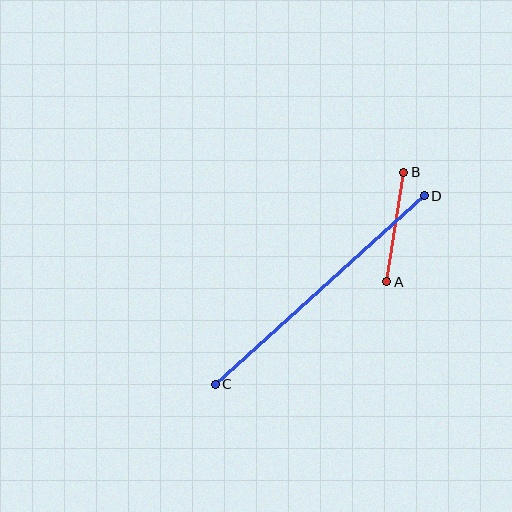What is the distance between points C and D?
The distance is approximately 281 pixels.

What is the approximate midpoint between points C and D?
The midpoint is at approximately (320, 290) pixels.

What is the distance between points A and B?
The distance is approximately 111 pixels.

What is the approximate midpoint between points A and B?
The midpoint is at approximately (395, 227) pixels.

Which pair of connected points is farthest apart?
Points C and D are farthest apart.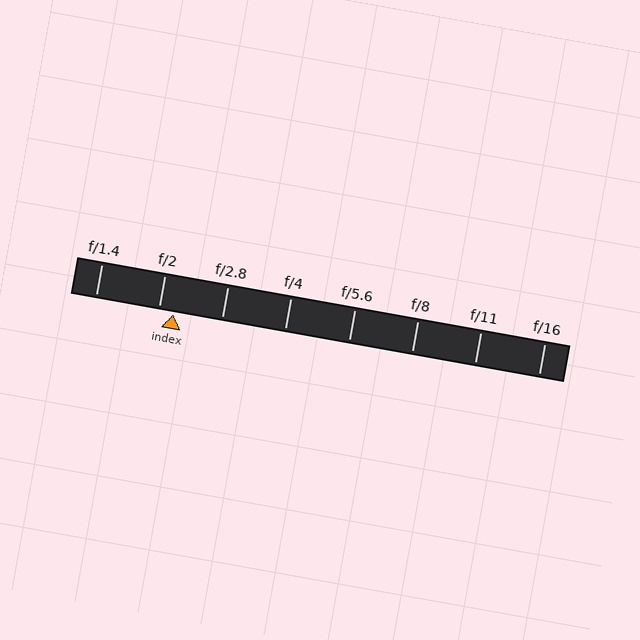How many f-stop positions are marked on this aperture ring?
There are 8 f-stop positions marked.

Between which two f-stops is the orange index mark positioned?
The index mark is between f/2 and f/2.8.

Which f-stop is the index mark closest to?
The index mark is closest to f/2.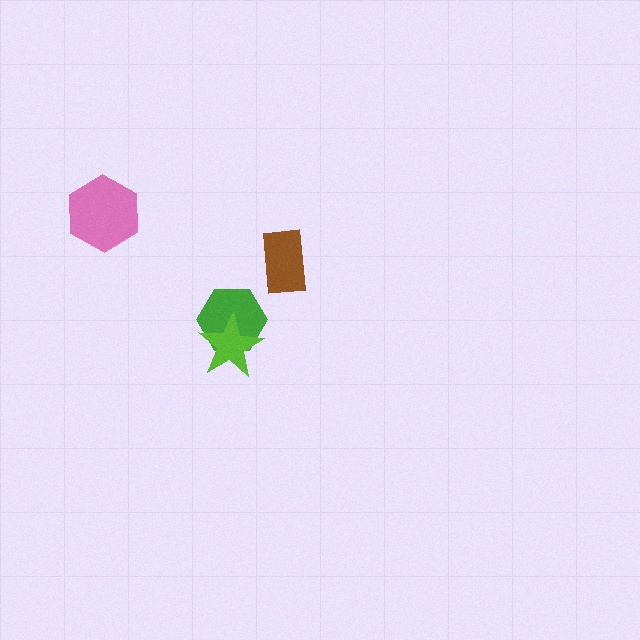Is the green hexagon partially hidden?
Yes, it is partially covered by another shape.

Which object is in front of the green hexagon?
The lime star is in front of the green hexagon.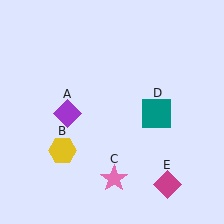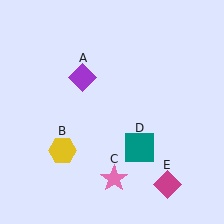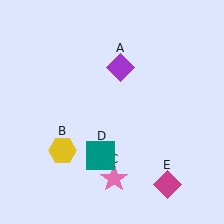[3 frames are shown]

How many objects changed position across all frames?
2 objects changed position: purple diamond (object A), teal square (object D).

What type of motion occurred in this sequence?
The purple diamond (object A), teal square (object D) rotated clockwise around the center of the scene.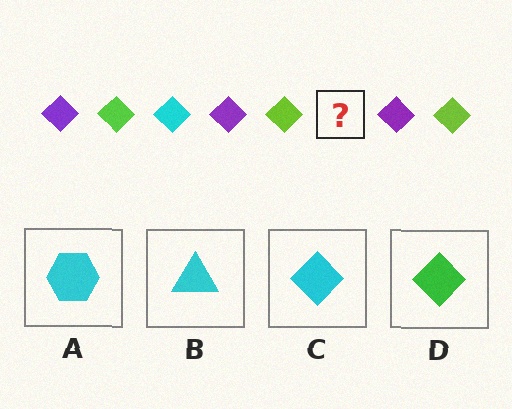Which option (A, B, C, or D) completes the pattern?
C.